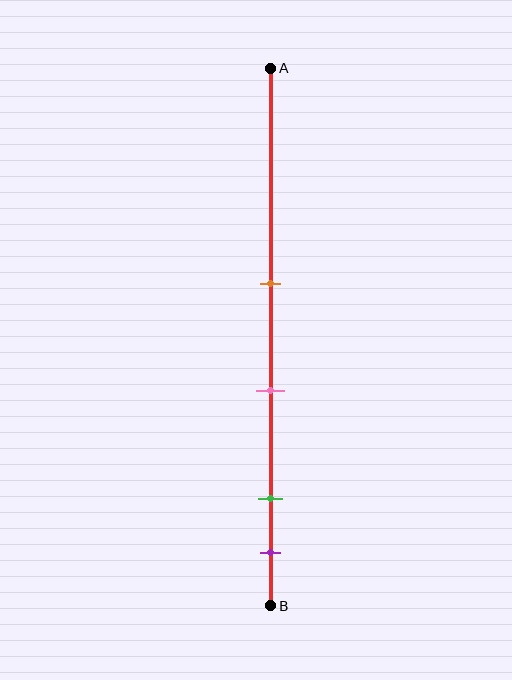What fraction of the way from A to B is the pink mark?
The pink mark is approximately 60% (0.6) of the way from A to B.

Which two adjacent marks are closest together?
The green and purple marks are the closest adjacent pair.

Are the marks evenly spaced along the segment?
No, the marks are not evenly spaced.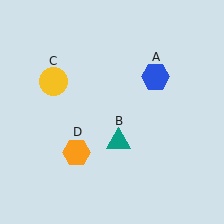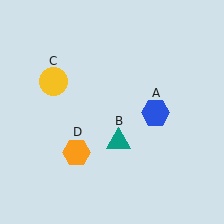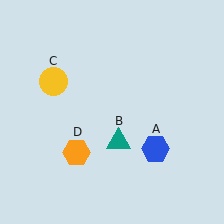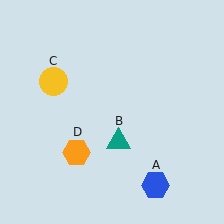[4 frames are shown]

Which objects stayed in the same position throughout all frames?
Teal triangle (object B) and yellow circle (object C) and orange hexagon (object D) remained stationary.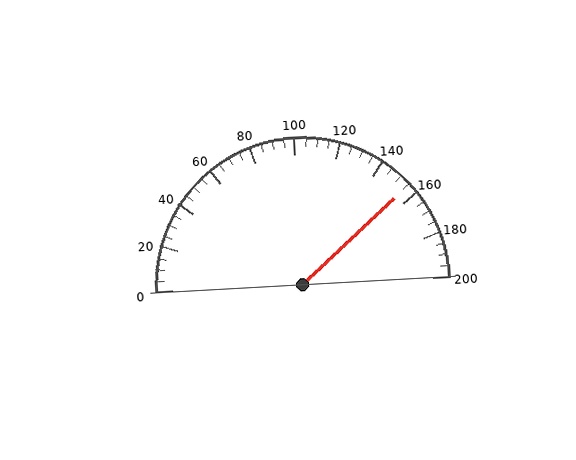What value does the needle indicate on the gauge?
The needle indicates approximately 155.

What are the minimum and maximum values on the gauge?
The gauge ranges from 0 to 200.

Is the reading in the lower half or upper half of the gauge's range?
The reading is in the upper half of the range (0 to 200).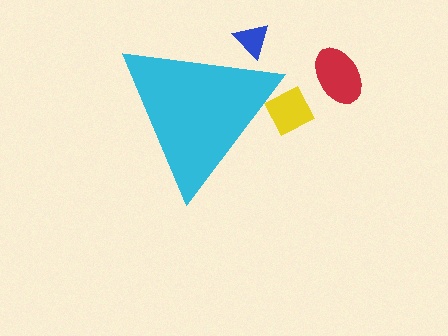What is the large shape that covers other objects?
A cyan triangle.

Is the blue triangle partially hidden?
Yes, the blue triangle is partially hidden behind the cyan triangle.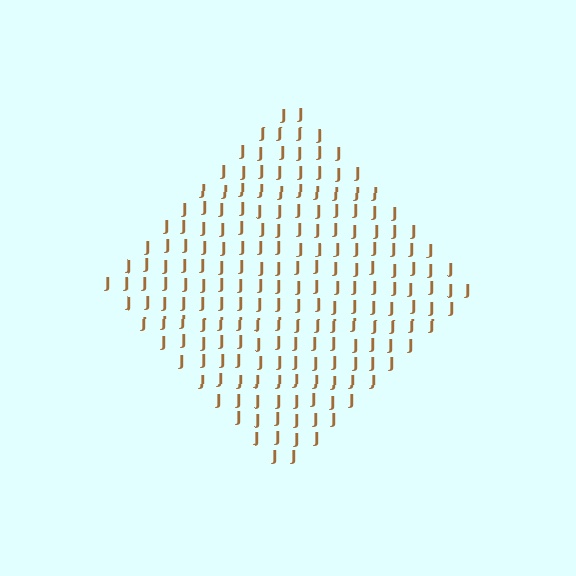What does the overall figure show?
The overall figure shows a diamond.